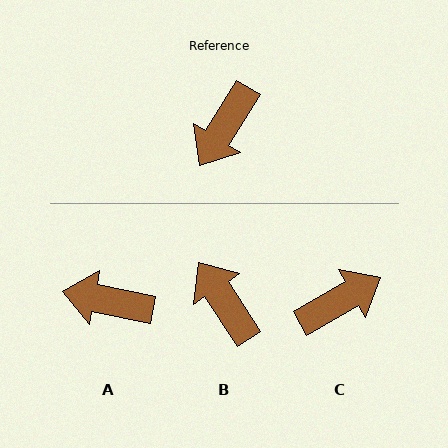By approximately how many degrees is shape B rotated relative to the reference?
Approximately 115 degrees clockwise.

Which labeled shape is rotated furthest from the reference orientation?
C, about 151 degrees away.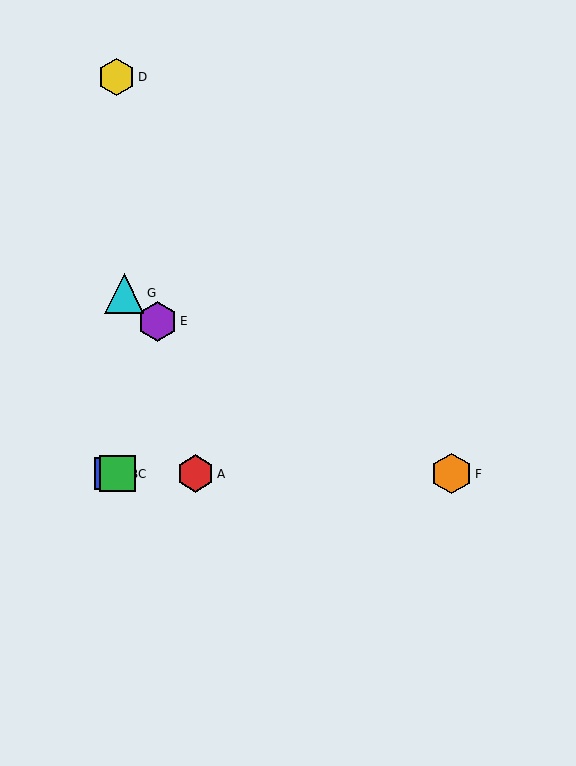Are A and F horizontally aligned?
Yes, both are at y≈474.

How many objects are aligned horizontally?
4 objects (A, B, C, F) are aligned horizontally.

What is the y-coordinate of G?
Object G is at y≈293.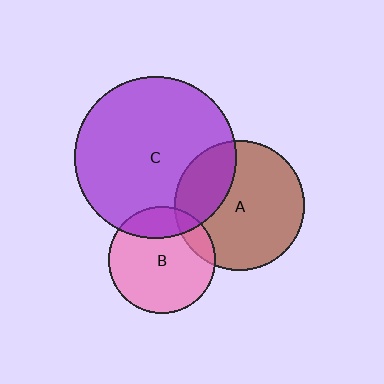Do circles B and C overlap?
Yes.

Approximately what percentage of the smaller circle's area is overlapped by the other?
Approximately 20%.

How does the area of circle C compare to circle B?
Approximately 2.3 times.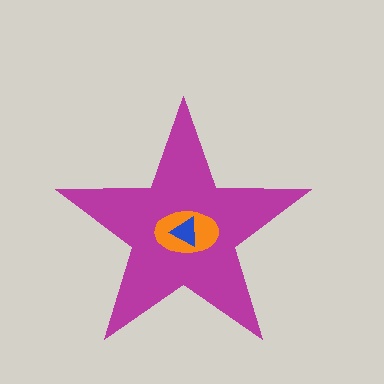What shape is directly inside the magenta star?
The orange ellipse.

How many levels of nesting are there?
3.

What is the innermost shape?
The blue triangle.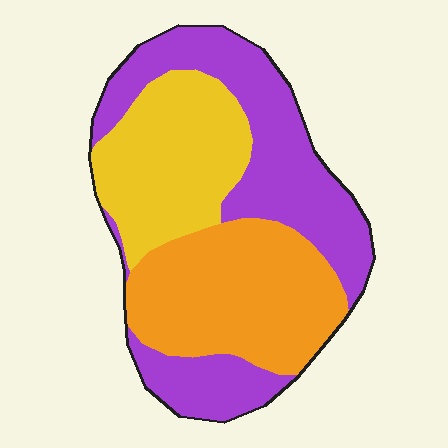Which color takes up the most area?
Purple, at roughly 40%.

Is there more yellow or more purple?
Purple.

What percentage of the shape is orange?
Orange covers 33% of the shape.